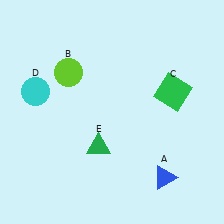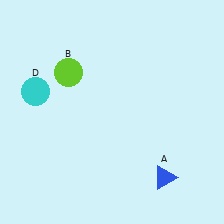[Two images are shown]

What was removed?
The green square (C), the green triangle (E) were removed in Image 2.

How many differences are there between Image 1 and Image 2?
There are 2 differences between the two images.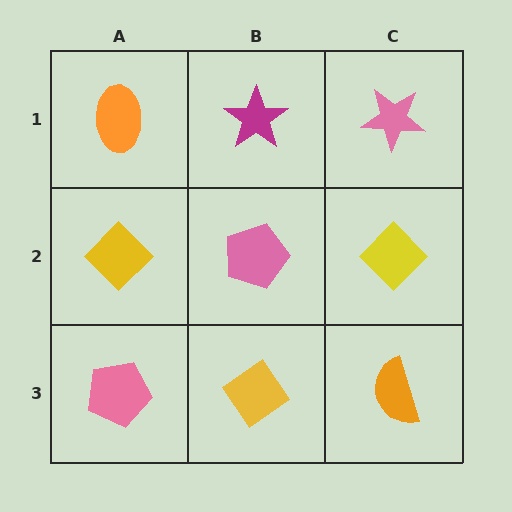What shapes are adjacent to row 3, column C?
A yellow diamond (row 2, column C), a yellow diamond (row 3, column B).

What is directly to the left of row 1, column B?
An orange ellipse.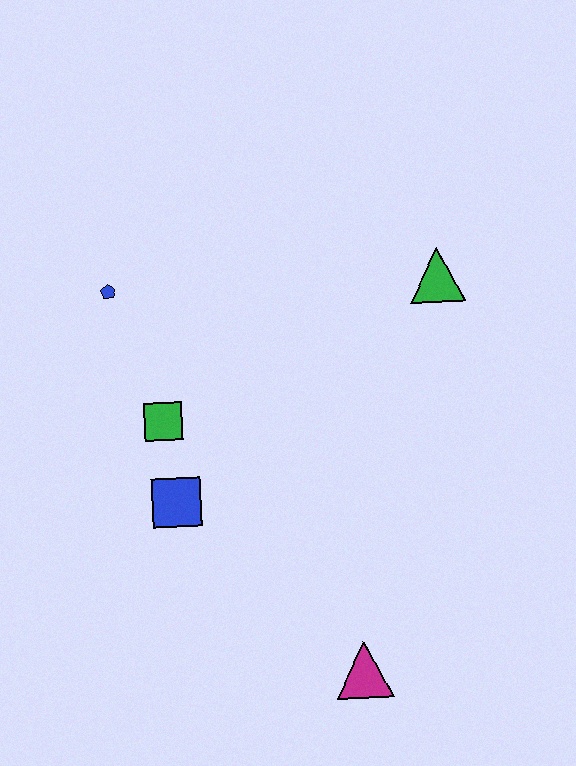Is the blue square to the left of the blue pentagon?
No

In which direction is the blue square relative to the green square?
The blue square is below the green square.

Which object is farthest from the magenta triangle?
The blue pentagon is farthest from the magenta triangle.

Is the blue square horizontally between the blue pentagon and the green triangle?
Yes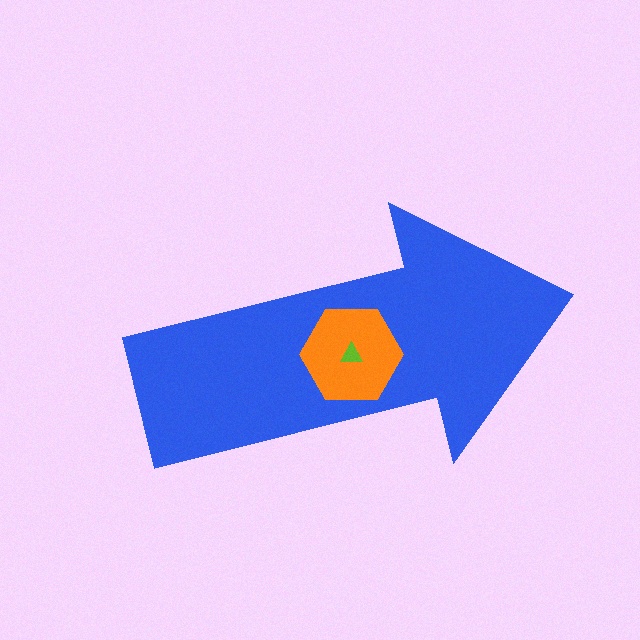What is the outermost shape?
The blue arrow.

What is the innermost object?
The lime triangle.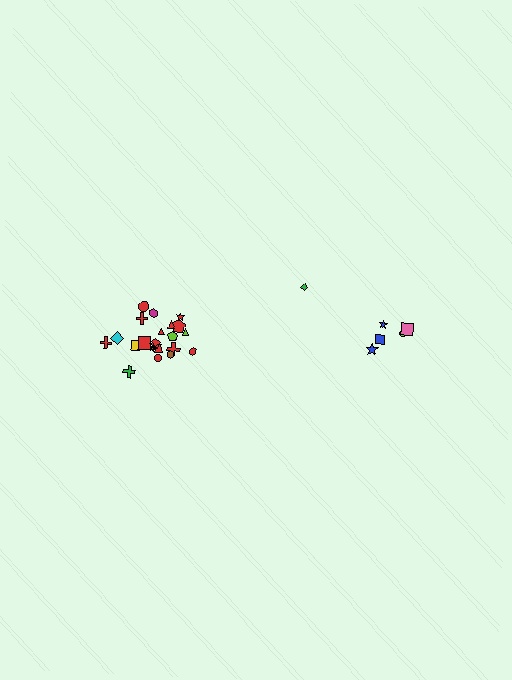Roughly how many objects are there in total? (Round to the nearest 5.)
Roughly 30 objects in total.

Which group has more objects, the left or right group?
The left group.